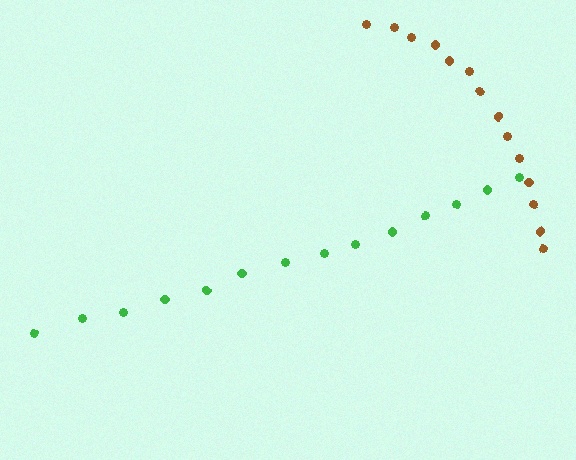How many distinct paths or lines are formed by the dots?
There are 2 distinct paths.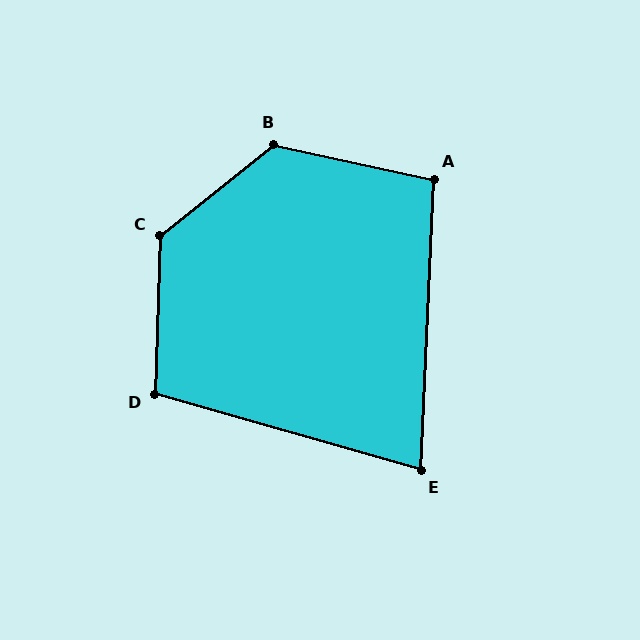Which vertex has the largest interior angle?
C, at approximately 130 degrees.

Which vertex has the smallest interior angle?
E, at approximately 77 degrees.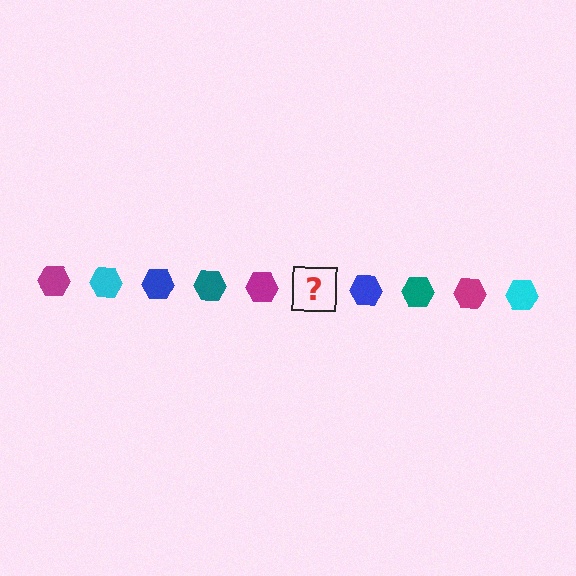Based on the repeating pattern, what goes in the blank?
The blank should be a cyan hexagon.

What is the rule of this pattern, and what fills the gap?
The rule is that the pattern cycles through magenta, cyan, blue, teal hexagons. The gap should be filled with a cyan hexagon.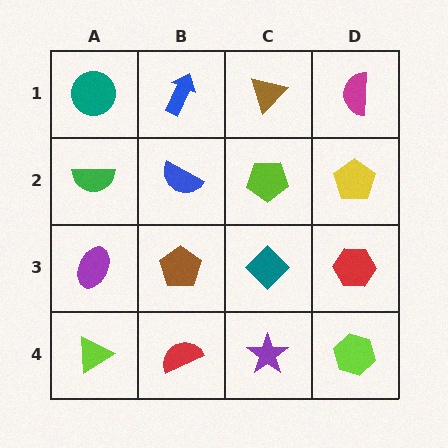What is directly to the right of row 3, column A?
A brown pentagon.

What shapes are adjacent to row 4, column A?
A purple ellipse (row 3, column A), a red semicircle (row 4, column B).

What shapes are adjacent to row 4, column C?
A teal diamond (row 3, column C), a red semicircle (row 4, column B), a lime hexagon (row 4, column D).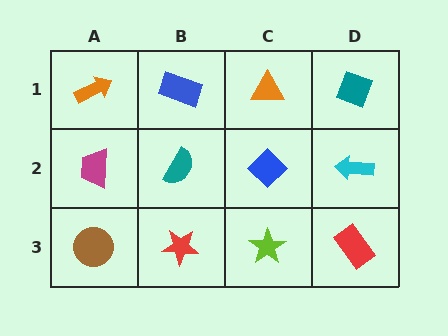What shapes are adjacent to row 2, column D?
A teal diamond (row 1, column D), a red rectangle (row 3, column D), a blue diamond (row 2, column C).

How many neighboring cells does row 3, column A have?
2.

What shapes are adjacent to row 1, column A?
A magenta trapezoid (row 2, column A), a blue rectangle (row 1, column B).